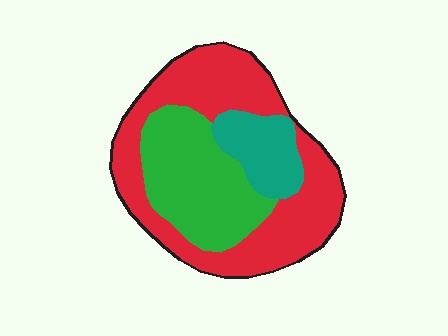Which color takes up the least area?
Teal, at roughly 15%.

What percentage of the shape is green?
Green covers about 30% of the shape.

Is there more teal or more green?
Green.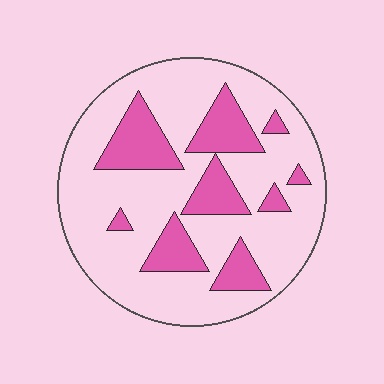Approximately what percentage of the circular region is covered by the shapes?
Approximately 25%.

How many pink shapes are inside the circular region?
9.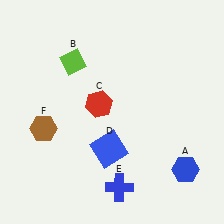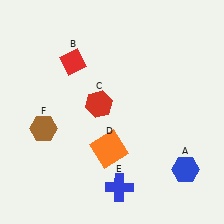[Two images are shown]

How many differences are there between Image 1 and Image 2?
There are 2 differences between the two images.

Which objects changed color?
B changed from lime to red. D changed from blue to orange.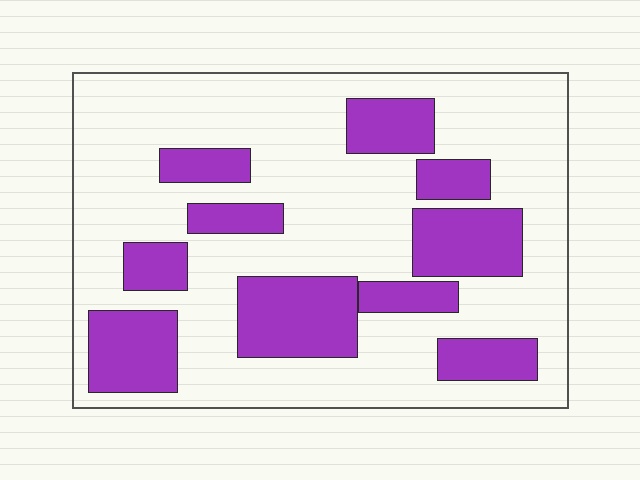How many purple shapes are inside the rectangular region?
10.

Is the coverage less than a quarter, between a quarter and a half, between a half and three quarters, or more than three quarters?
Between a quarter and a half.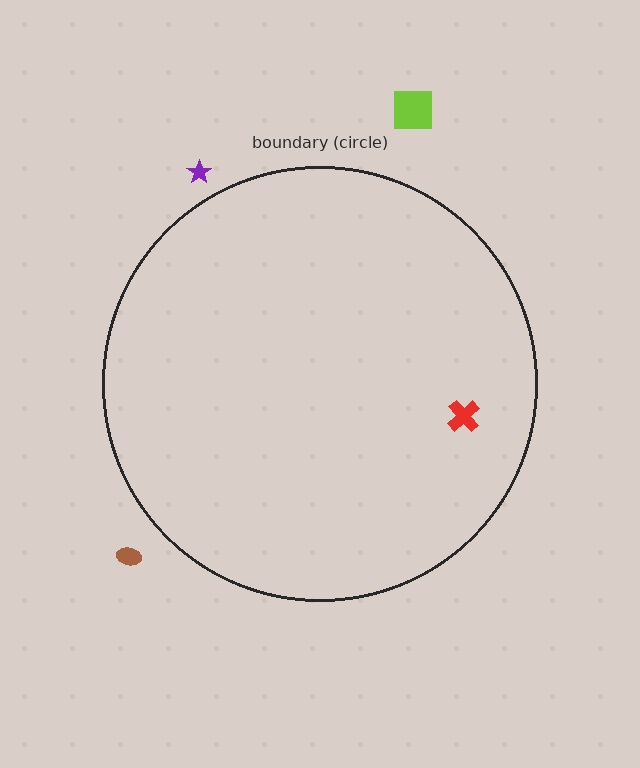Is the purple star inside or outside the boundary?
Outside.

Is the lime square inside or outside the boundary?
Outside.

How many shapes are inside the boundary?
1 inside, 3 outside.